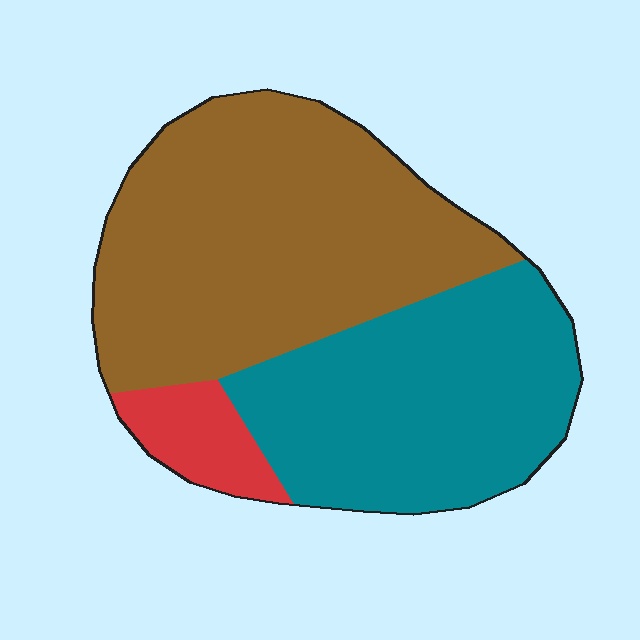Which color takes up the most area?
Brown, at roughly 55%.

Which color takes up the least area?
Red, at roughly 10%.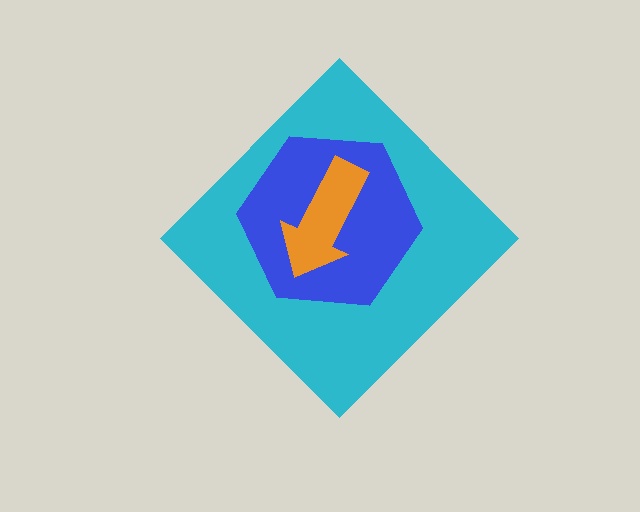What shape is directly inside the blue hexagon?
The orange arrow.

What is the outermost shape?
The cyan diamond.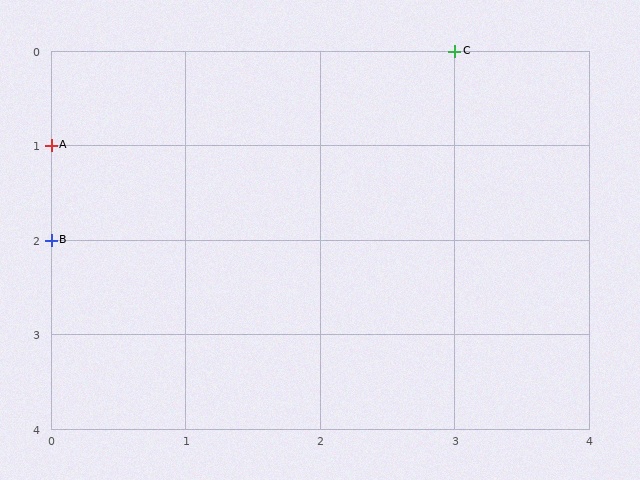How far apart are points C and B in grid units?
Points C and B are 3 columns and 2 rows apart (about 3.6 grid units diagonally).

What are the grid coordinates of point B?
Point B is at grid coordinates (0, 2).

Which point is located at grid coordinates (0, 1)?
Point A is at (0, 1).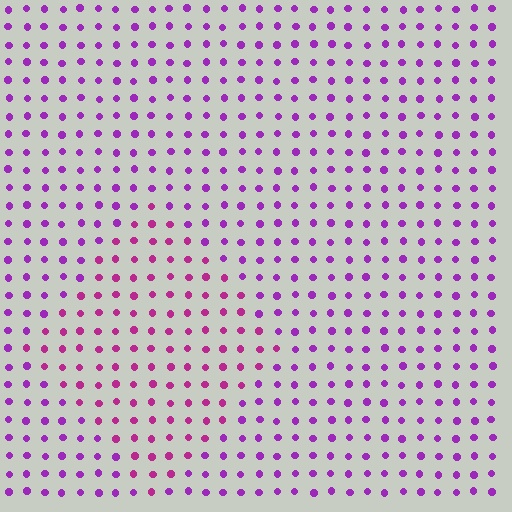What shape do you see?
I see a diamond.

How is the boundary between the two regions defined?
The boundary is defined purely by a slight shift in hue (about 29 degrees). Spacing, size, and orientation are identical on both sides.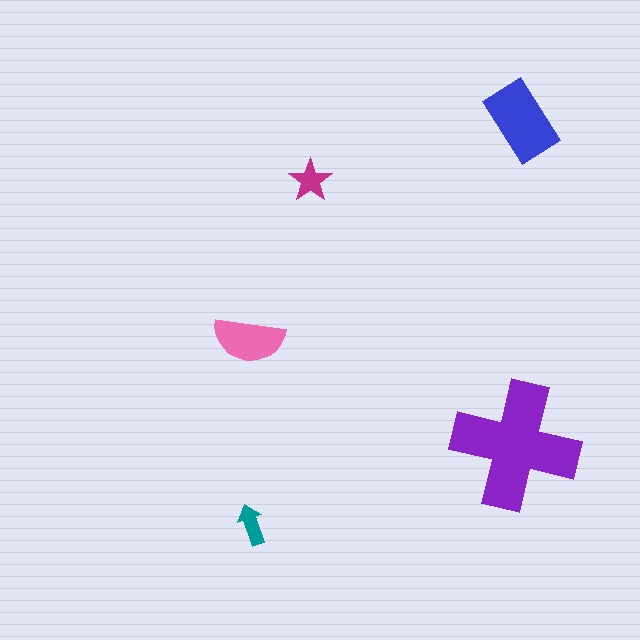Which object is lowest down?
The teal arrow is bottommost.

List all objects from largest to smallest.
The purple cross, the blue rectangle, the pink semicircle, the magenta star, the teal arrow.